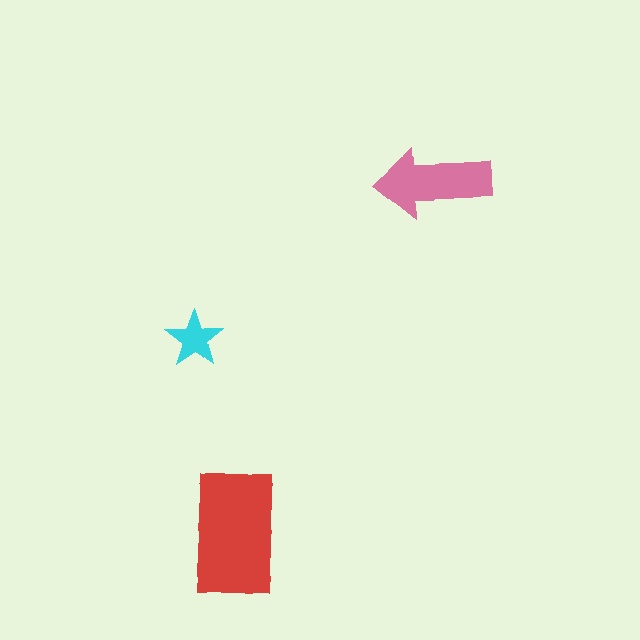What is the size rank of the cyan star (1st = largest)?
3rd.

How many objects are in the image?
There are 3 objects in the image.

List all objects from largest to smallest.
The red rectangle, the pink arrow, the cyan star.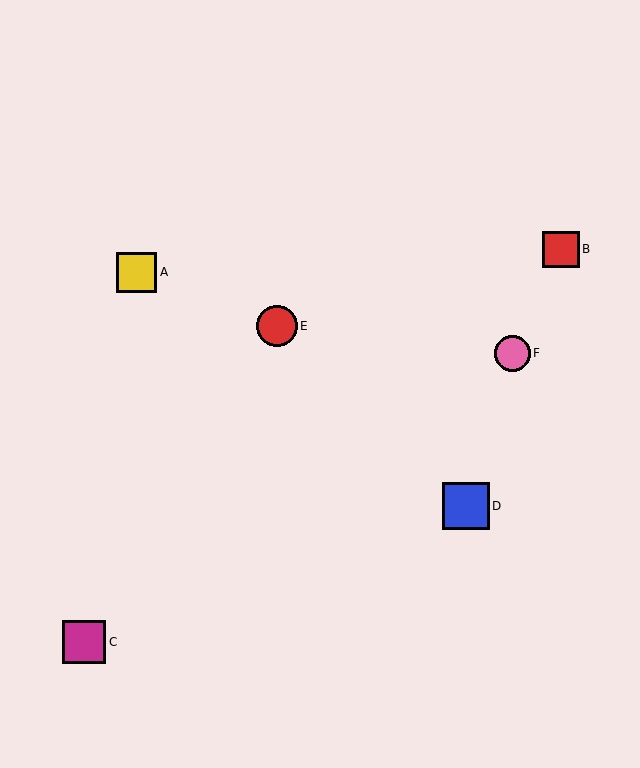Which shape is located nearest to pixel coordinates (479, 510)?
The blue square (labeled D) at (466, 506) is nearest to that location.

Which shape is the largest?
The blue square (labeled D) is the largest.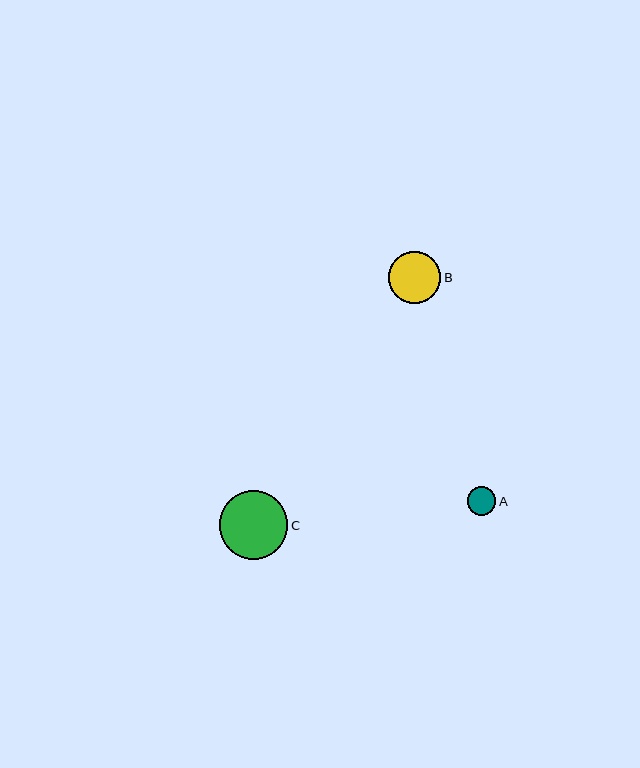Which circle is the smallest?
Circle A is the smallest with a size of approximately 28 pixels.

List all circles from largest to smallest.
From largest to smallest: C, B, A.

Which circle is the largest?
Circle C is the largest with a size of approximately 69 pixels.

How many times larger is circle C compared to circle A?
Circle C is approximately 2.4 times the size of circle A.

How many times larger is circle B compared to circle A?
Circle B is approximately 1.8 times the size of circle A.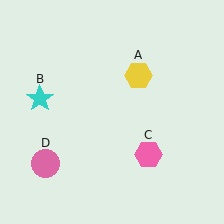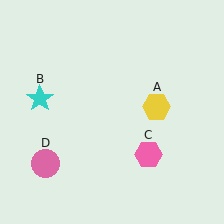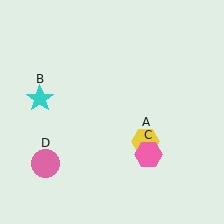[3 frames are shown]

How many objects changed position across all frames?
1 object changed position: yellow hexagon (object A).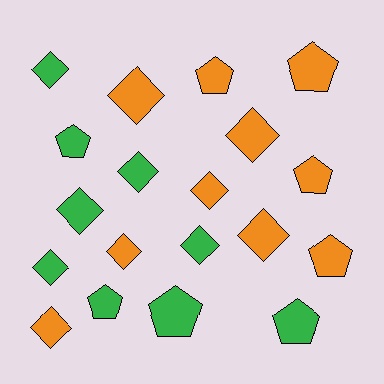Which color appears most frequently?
Orange, with 10 objects.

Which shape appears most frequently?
Diamond, with 11 objects.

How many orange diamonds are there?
There are 6 orange diamonds.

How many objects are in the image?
There are 19 objects.